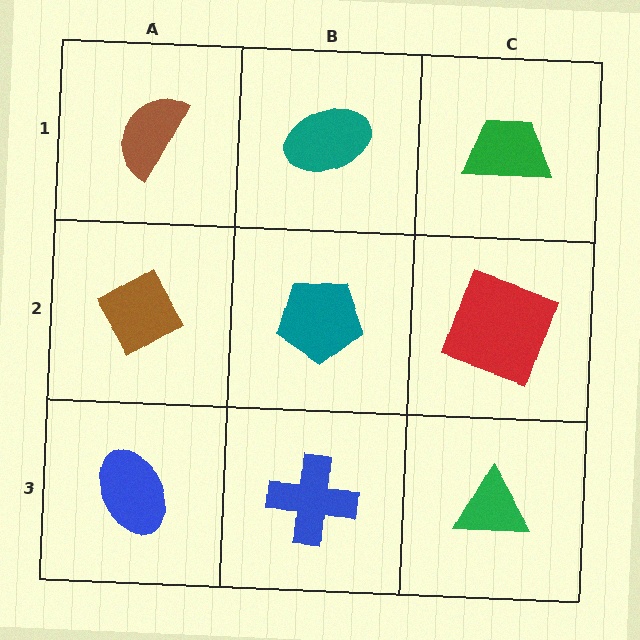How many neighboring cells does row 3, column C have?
2.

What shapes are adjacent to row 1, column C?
A red square (row 2, column C), a teal ellipse (row 1, column B).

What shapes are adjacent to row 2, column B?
A teal ellipse (row 1, column B), a blue cross (row 3, column B), a brown diamond (row 2, column A), a red square (row 2, column C).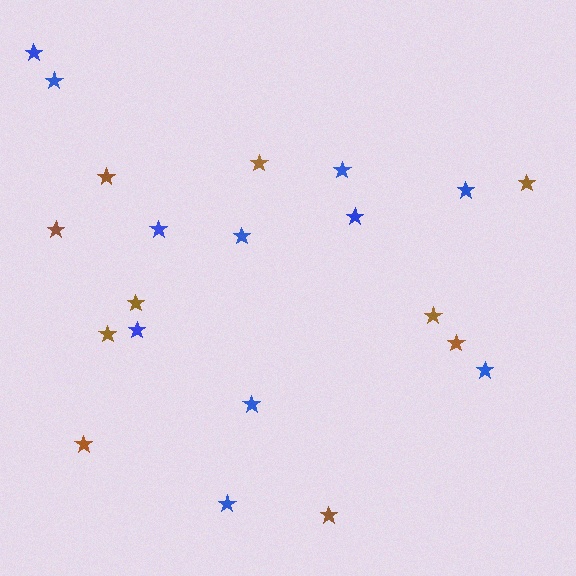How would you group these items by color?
There are 2 groups: one group of blue stars (11) and one group of brown stars (10).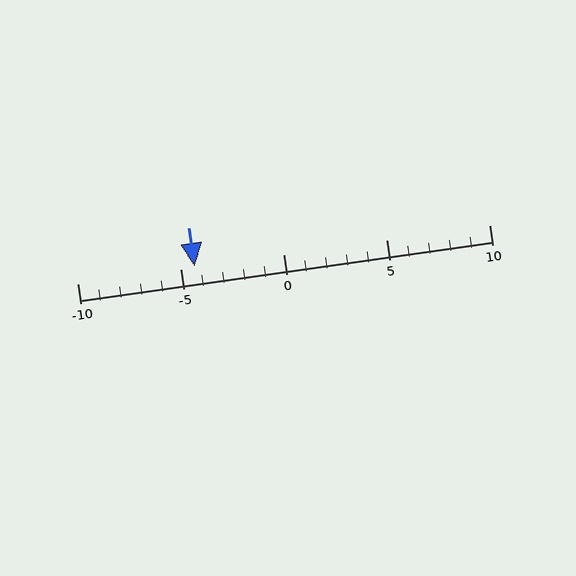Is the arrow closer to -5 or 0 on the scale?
The arrow is closer to -5.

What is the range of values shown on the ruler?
The ruler shows values from -10 to 10.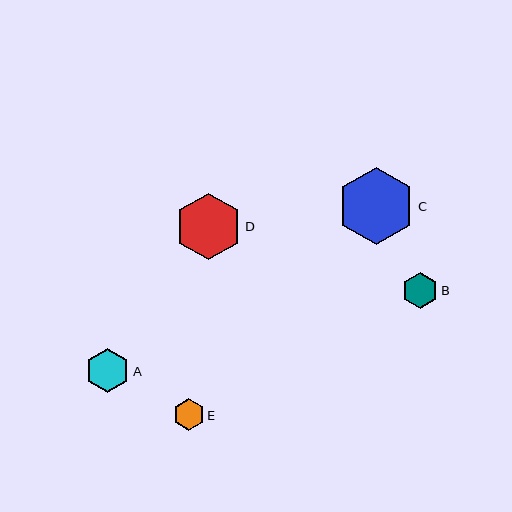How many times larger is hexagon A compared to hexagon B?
Hexagon A is approximately 1.2 times the size of hexagon B.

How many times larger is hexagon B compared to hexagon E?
Hexagon B is approximately 1.1 times the size of hexagon E.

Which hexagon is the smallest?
Hexagon E is the smallest with a size of approximately 31 pixels.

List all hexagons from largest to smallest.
From largest to smallest: C, D, A, B, E.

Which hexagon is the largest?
Hexagon C is the largest with a size of approximately 78 pixels.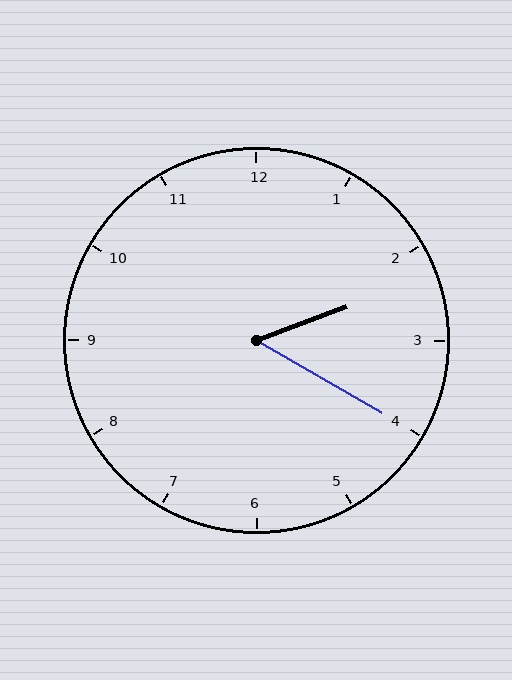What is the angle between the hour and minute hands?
Approximately 50 degrees.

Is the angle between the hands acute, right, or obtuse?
It is acute.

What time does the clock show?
2:20.